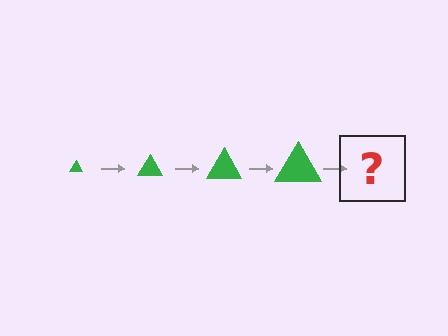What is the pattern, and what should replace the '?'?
The pattern is that the triangle gets progressively larger each step. The '?' should be a green triangle, larger than the previous one.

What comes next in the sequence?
The next element should be a green triangle, larger than the previous one.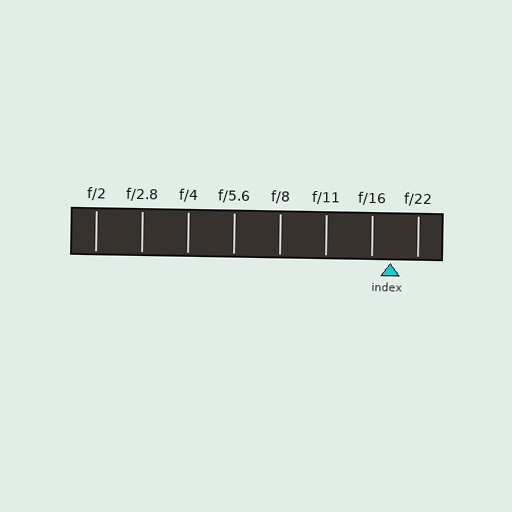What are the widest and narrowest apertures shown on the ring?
The widest aperture shown is f/2 and the narrowest is f/22.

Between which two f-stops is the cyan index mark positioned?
The index mark is between f/16 and f/22.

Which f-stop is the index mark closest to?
The index mark is closest to f/16.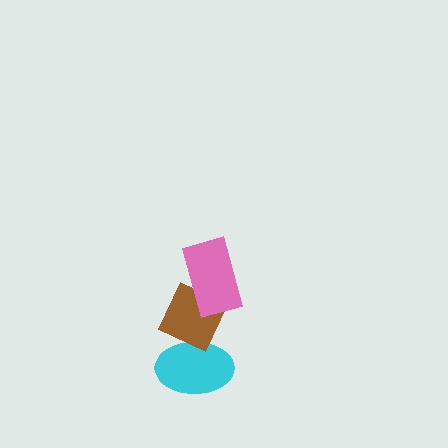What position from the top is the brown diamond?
The brown diamond is 2nd from the top.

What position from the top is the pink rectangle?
The pink rectangle is 1st from the top.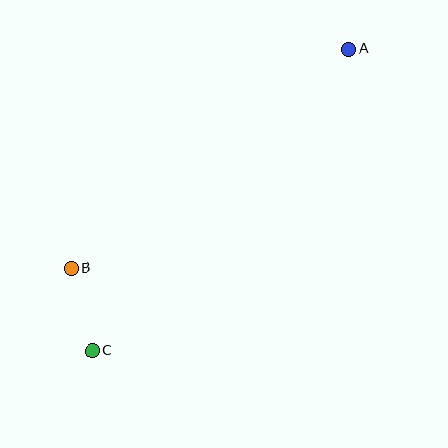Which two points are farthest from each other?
Points A and C are farthest from each other.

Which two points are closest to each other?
Points B and C are closest to each other.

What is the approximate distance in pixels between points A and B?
The distance between A and B is approximately 353 pixels.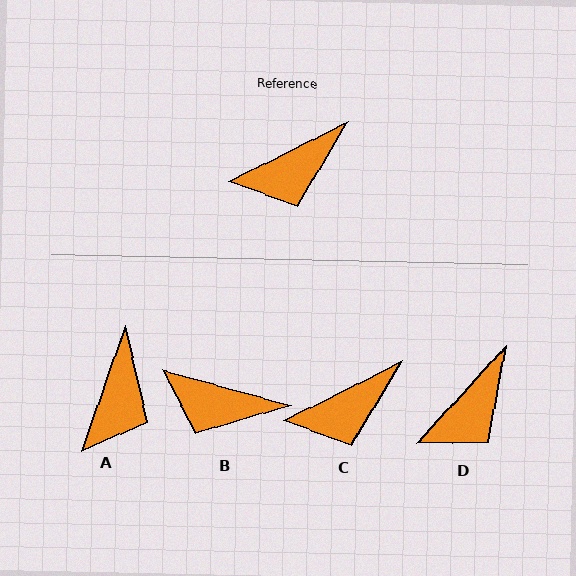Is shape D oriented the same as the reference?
No, it is off by about 21 degrees.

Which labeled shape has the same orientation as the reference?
C.